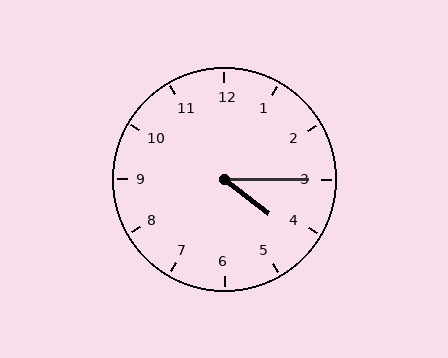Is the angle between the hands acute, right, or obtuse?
It is acute.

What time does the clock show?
4:15.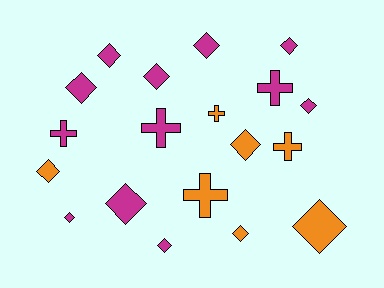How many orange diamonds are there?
There are 4 orange diamonds.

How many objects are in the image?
There are 19 objects.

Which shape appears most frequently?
Diamond, with 13 objects.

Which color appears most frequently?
Magenta, with 12 objects.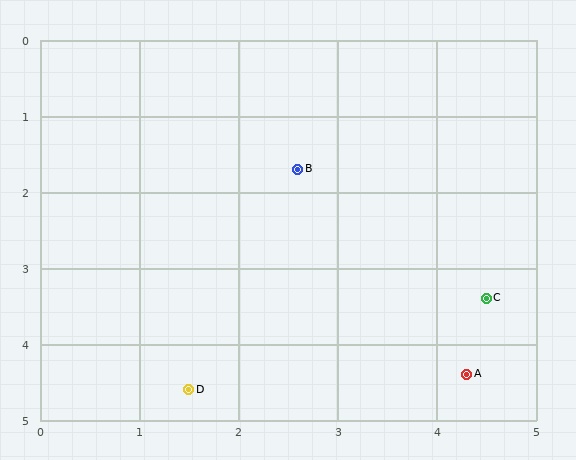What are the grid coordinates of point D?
Point D is at approximately (1.5, 4.6).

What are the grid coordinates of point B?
Point B is at approximately (2.6, 1.7).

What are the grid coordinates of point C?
Point C is at approximately (4.5, 3.4).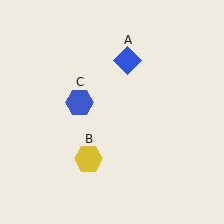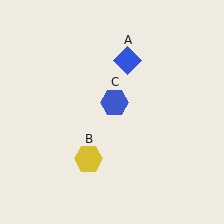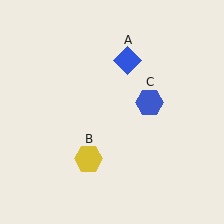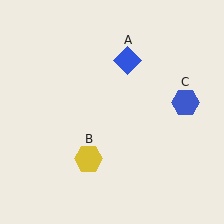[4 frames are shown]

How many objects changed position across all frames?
1 object changed position: blue hexagon (object C).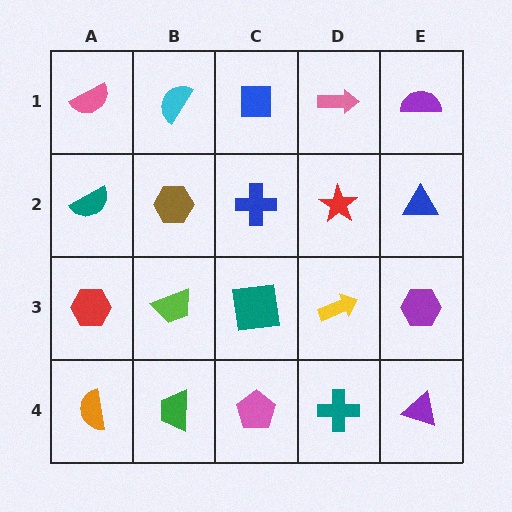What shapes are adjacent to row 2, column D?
A pink arrow (row 1, column D), a yellow arrow (row 3, column D), a blue cross (row 2, column C), a blue triangle (row 2, column E).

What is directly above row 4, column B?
A lime trapezoid.